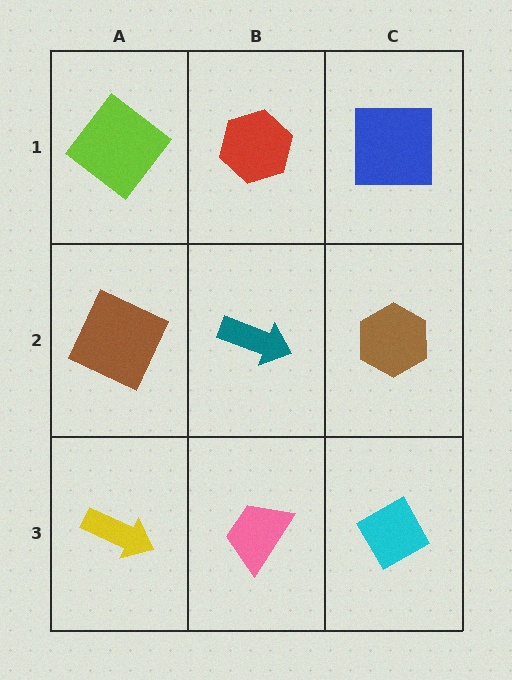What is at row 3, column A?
A yellow arrow.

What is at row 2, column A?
A brown square.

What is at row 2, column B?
A teal arrow.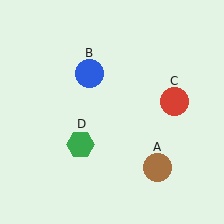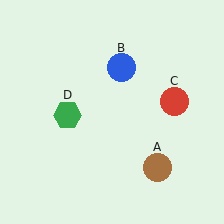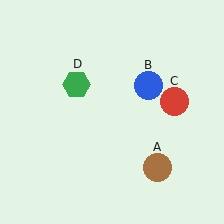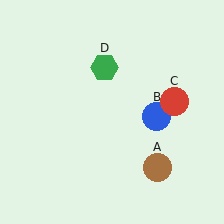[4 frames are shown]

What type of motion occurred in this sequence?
The blue circle (object B), green hexagon (object D) rotated clockwise around the center of the scene.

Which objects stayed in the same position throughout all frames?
Brown circle (object A) and red circle (object C) remained stationary.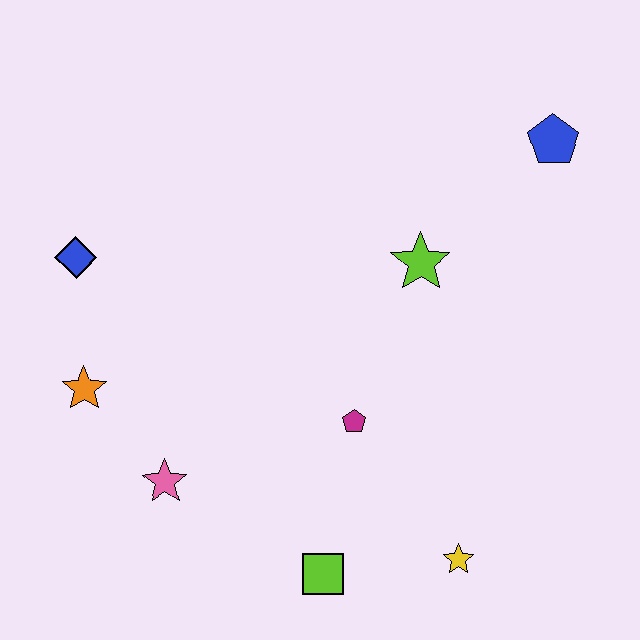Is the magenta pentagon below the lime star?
Yes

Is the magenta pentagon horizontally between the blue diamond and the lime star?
Yes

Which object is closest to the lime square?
The yellow star is closest to the lime square.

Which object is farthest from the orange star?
The blue pentagon is farthest from the orange star.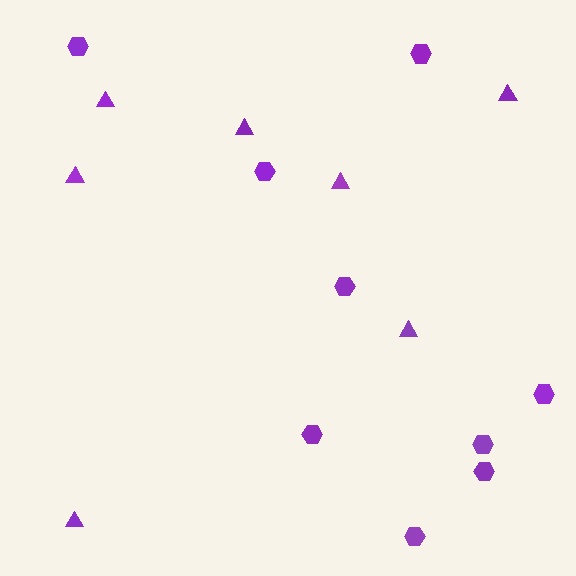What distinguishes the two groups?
There are 2 groups: one group of hexagons (9) and one group of triangles (7).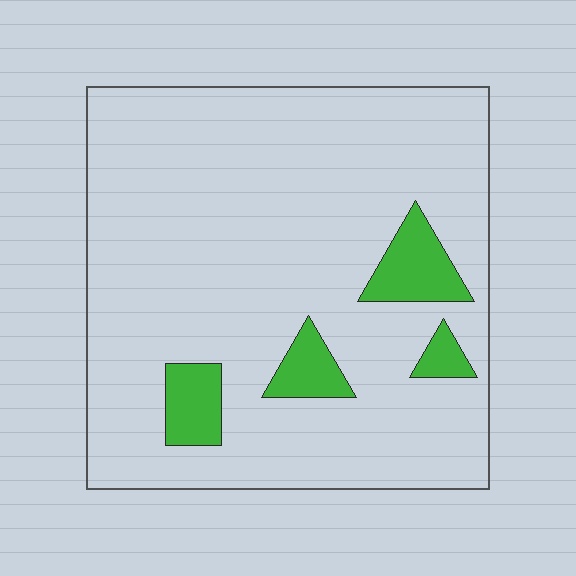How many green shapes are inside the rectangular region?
4.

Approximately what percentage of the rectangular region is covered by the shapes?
Approximately 10%.